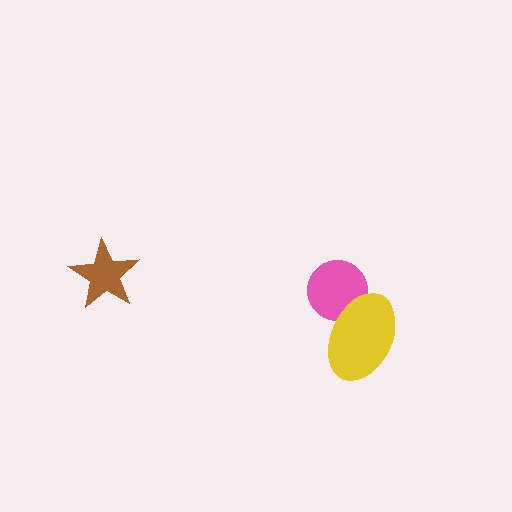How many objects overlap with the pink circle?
1 object overlaps with the pink circle.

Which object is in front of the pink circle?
The yellow ellipse is in front of the pink circle.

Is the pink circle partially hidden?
Yes, it is partially covered by another shape.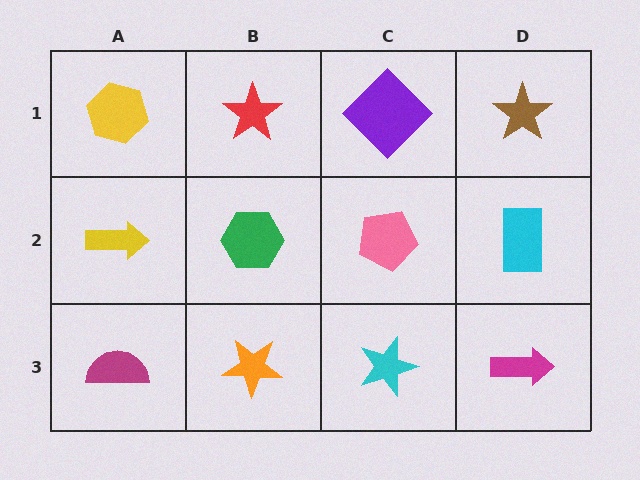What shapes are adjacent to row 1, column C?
A pink pentagon (row 2, column C), a red star (row 1, column B), a brown star (row 1, column D).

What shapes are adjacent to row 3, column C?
A pink pentagon (row 2, column C), an orange star (row 3, column B), a magenta arrow (row 3, column D).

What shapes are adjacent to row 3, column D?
A cyan rectangle (row 2, column D), a cyan star (row 3, column C).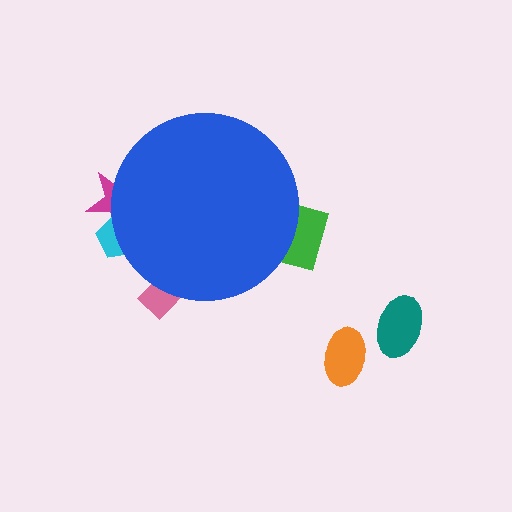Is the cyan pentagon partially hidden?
Yes, the cyan pentagon is partially hidden behind the blue circle.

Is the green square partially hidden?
Yes, the green square is partially hidden behind the blue circle.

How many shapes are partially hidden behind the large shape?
4 shapes are partially hidden.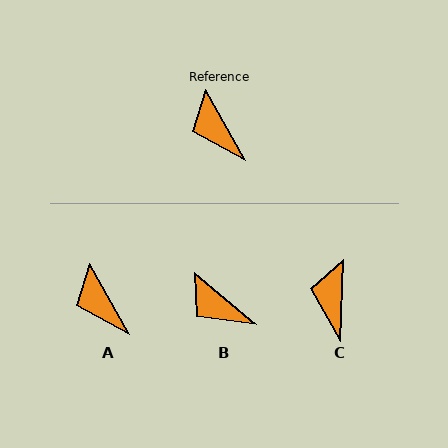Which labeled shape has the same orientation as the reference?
A.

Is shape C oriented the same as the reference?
No, it is off by about 31 degrees.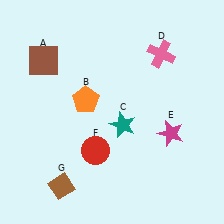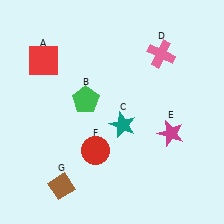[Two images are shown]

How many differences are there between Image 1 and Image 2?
There are 2 differences between the two images.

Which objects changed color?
A changed from brown to red. B changed from orange to green.